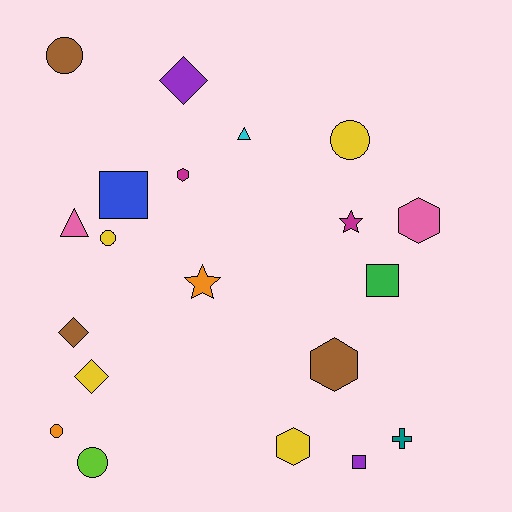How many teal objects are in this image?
There is 1 teal object.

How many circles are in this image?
There are 5 circles.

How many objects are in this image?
There are 20 objects.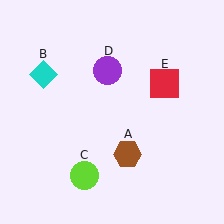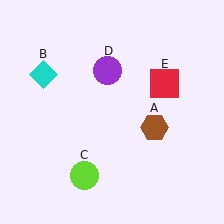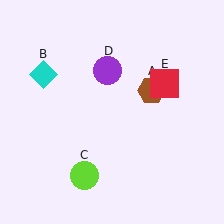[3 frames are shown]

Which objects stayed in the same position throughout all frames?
Cyan diamond (object B) and lime circle (object C) and purple circle (object D) and red square (object E) remained stationary.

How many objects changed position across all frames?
1 object changed position: brown hexagon (object A).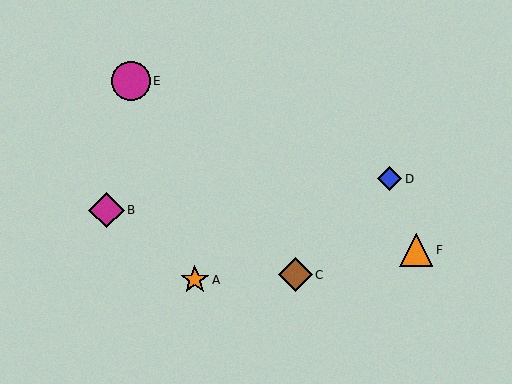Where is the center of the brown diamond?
The center of the brown diamond is at (295, 275).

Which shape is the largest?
The magenta circle (labeled E) is the largest.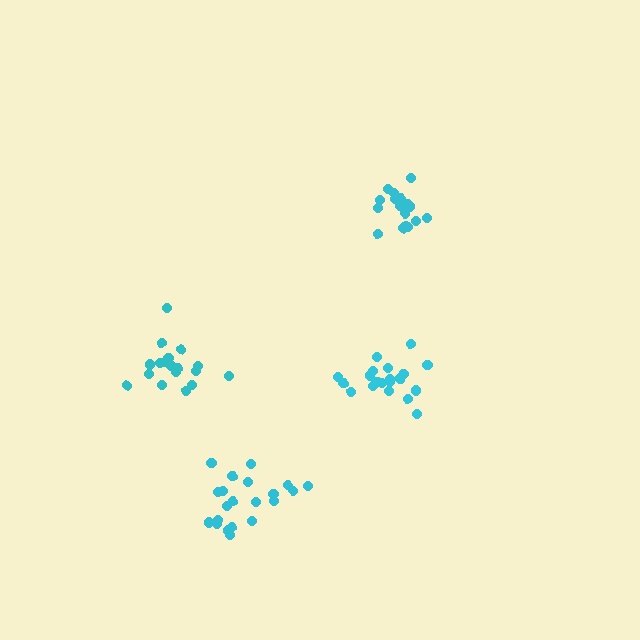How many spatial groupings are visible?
There are 4 spatial groupings.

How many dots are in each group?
Group 1: 17 dots, Group 2: 20 dots, Group 3: 19 dots, Group 4: 21 dots (77 total).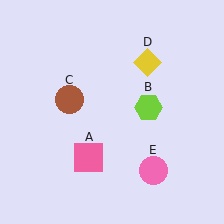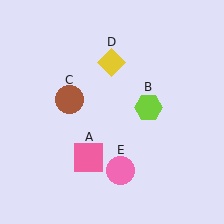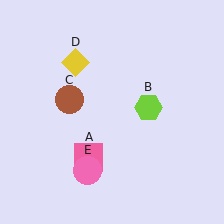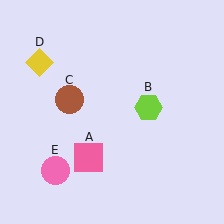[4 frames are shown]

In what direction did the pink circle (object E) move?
The pink circle (object E) moved left.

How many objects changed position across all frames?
2 objects changed position: yellow diamond (object D), pink circle (object E).